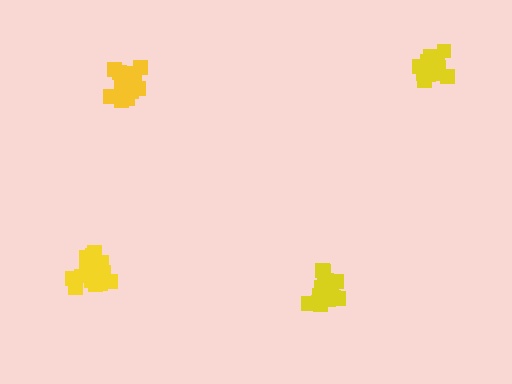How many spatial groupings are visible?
There are 4 spatial groupings.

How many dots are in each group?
Group 1: 17 dots, Group 2: 14 dots, Group 3: 18 dots, Group 4: 16 dots (65 total).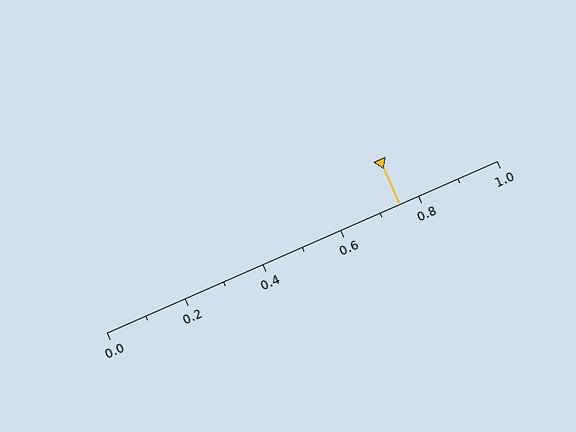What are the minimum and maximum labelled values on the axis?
The axis runs from 0.0 to 1.0.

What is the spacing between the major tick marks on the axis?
The major ticks are spaced 0.2 apart.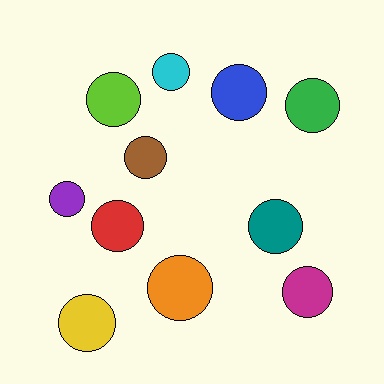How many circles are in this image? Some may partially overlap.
There are 11 circles.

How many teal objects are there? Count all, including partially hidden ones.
There is 1 teal object.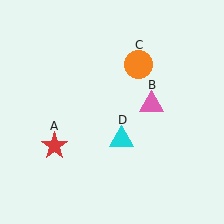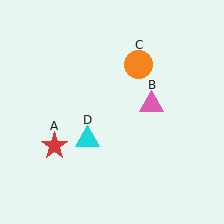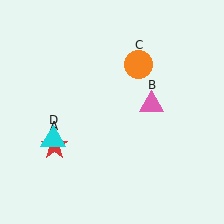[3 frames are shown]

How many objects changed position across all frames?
1 object changed position: cyan triangle (object D).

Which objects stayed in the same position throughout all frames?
Red star (object A) and pink triangle (object B) and orange circle (object C) remained stationary.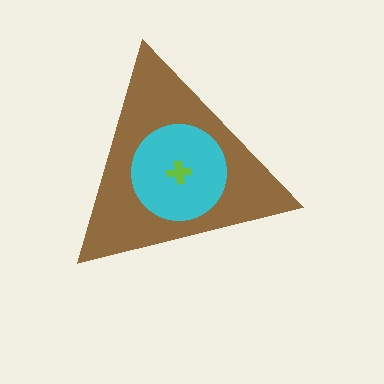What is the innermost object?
The lime cross.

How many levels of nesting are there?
3.